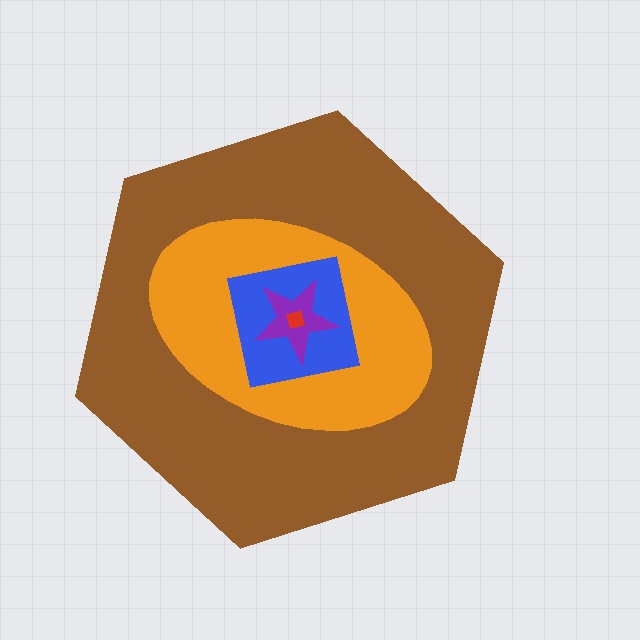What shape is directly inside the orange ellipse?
The blue square.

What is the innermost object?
The red square.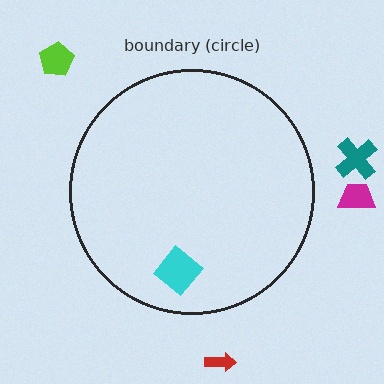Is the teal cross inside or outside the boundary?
Outside.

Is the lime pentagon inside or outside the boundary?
Outside.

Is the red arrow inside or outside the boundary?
Outside.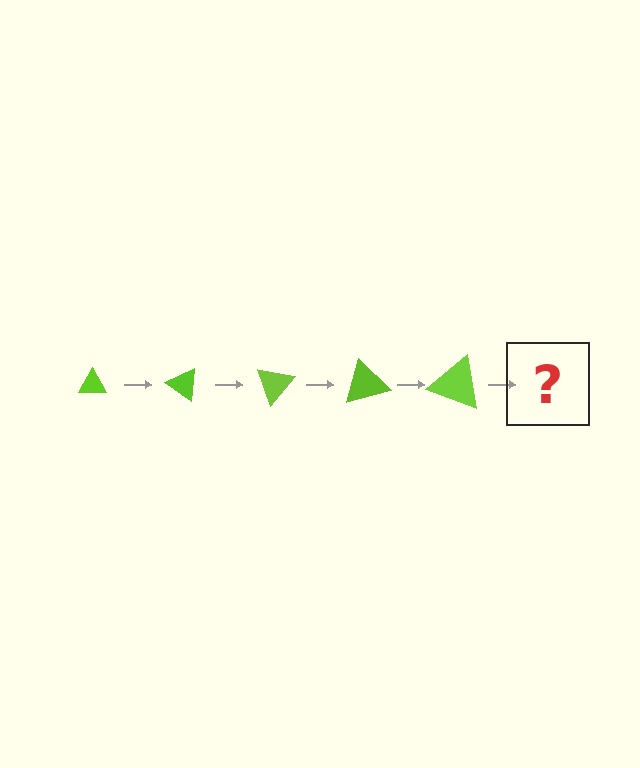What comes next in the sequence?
The next element should be a triangle, larger than the previous one and rotated 175 degrees from the start.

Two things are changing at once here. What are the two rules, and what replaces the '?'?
The two rules are that the triangle grows larger each step and it rotates 35 degrees each step. The '?' should be a triangle, larger than the previous one and rotated 175 degrees from the start.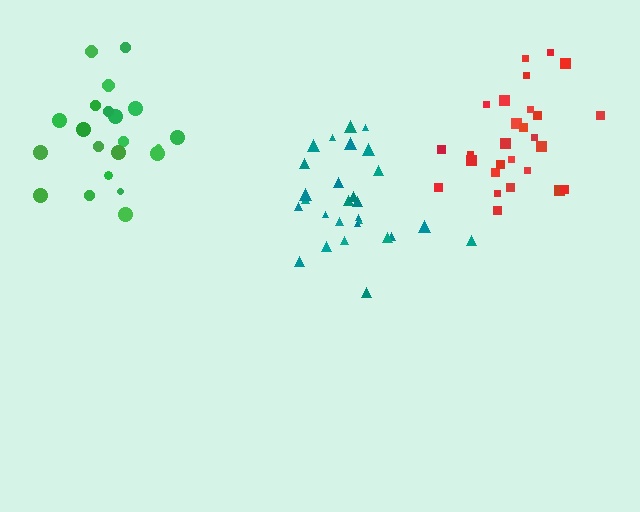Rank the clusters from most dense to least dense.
red, teal, green.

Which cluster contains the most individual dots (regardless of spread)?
Red (28).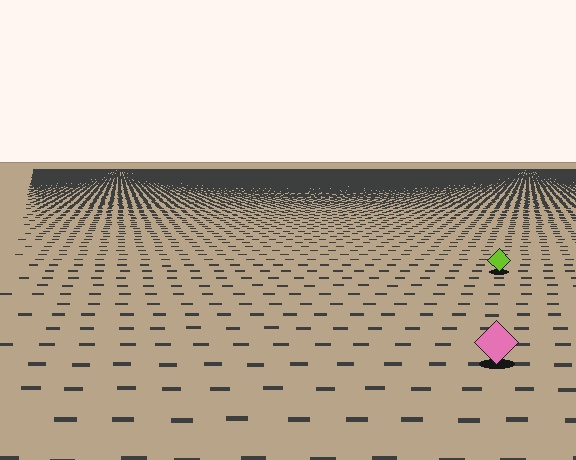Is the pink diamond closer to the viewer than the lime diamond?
Yes. The pink diamond is closer — you can tell from the texture gradient: the ground texture is coarser near it.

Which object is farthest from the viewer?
The lime diamond is farthest from the viewer. It appears smaller and the ground texture around it is denser.